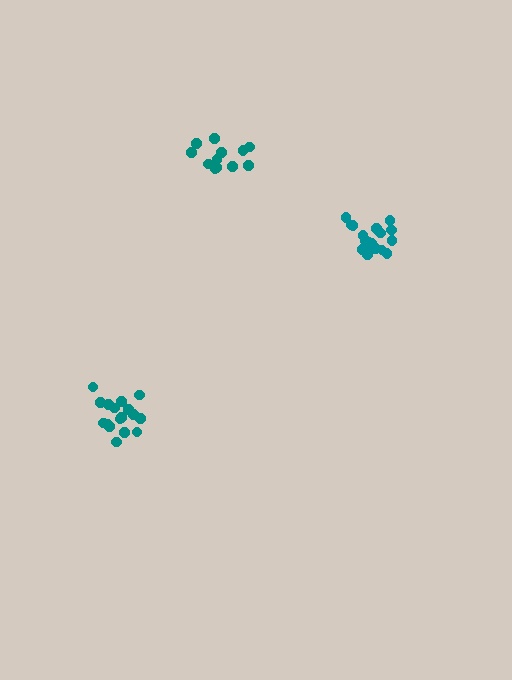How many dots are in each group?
Group 1: 12 dots, Group 2: 17 dots, Group 3: 18 dots (47 total).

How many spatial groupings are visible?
There are 3 spatial groupings.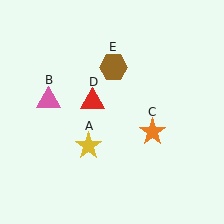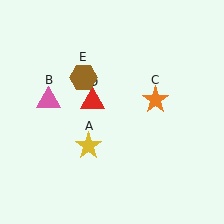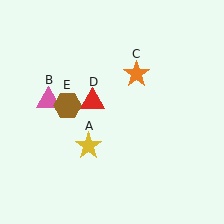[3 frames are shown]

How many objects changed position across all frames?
2 objects changed position: orange star (object C), brown hexagon (object E).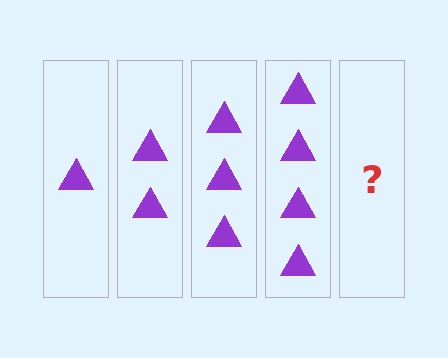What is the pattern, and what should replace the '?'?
The pattern is that each step adds one more triangle. The '?' should be 5 triangles.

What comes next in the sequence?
The next element should be 5 triangles.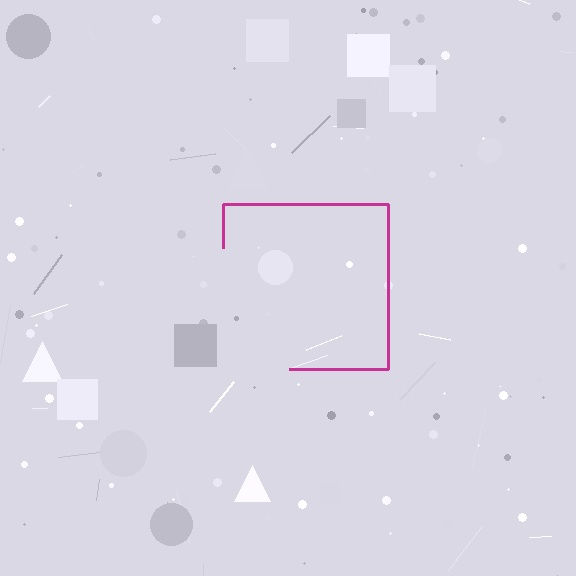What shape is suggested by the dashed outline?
The dashed outline suggests a square.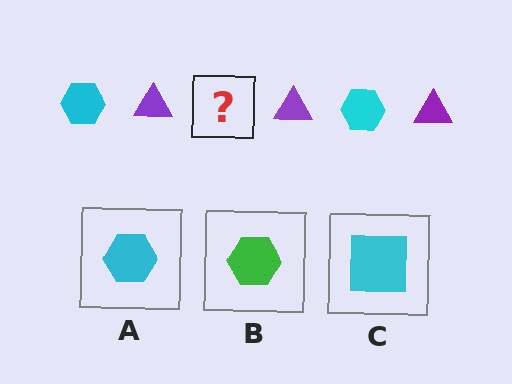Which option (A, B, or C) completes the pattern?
A.